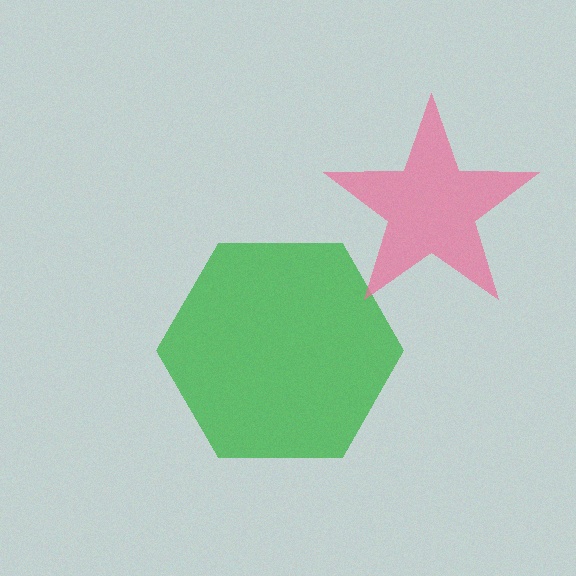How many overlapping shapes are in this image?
There are 2 overlapping shapes in the image.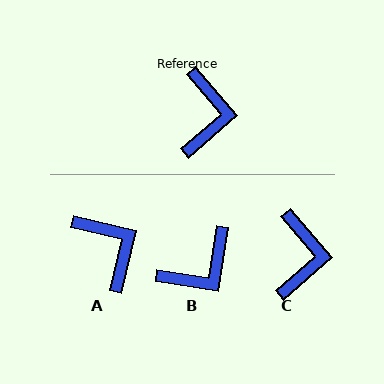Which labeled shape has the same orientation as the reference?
C.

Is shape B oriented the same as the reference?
No, it is off by about 50 degrees.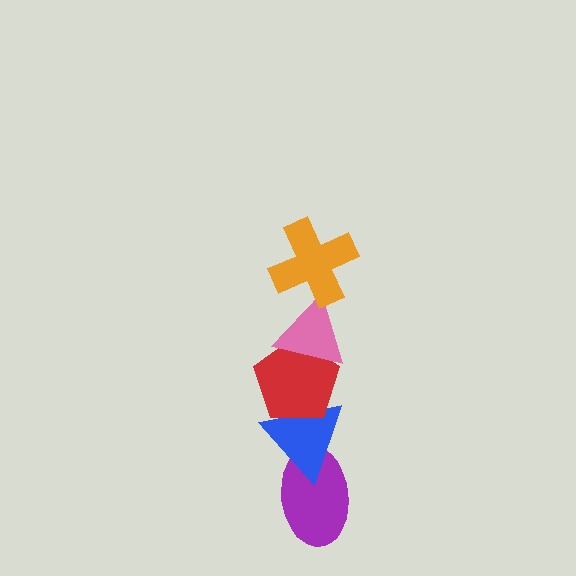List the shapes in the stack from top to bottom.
From top to bottom: the orange cross, the pink triangle, the red pentagon, the blue triangle, the purple ellipse.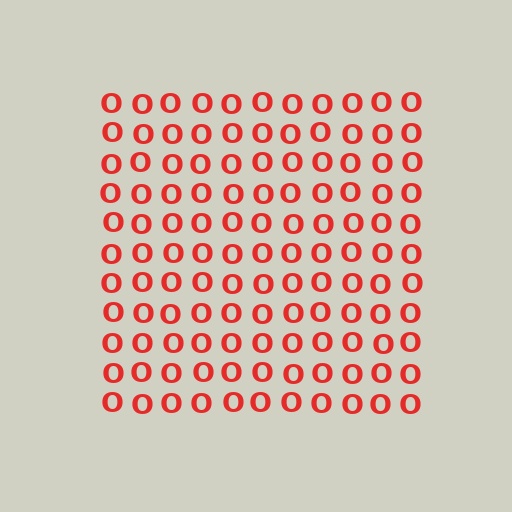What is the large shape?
The large shape is a square.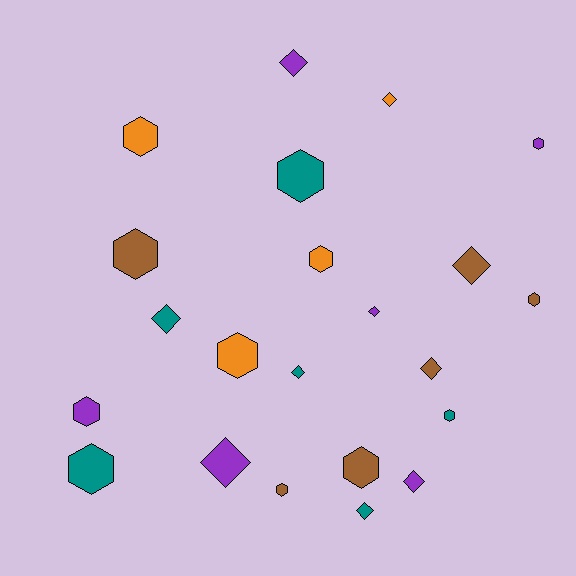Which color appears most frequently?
Brown, with 6 objects.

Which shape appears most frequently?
Hexagon, with 12 objects.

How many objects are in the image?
There are 22 objects.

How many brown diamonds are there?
There are 2 brown diamonds.